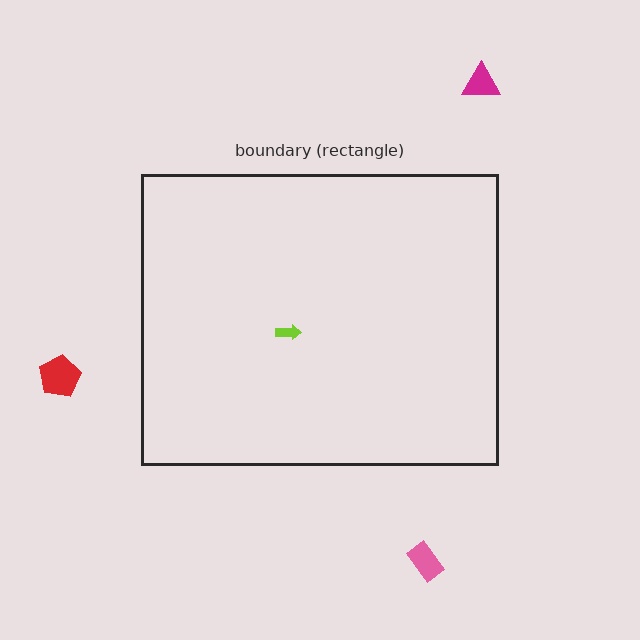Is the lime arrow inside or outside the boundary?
Inside.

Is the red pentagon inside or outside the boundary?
Outside.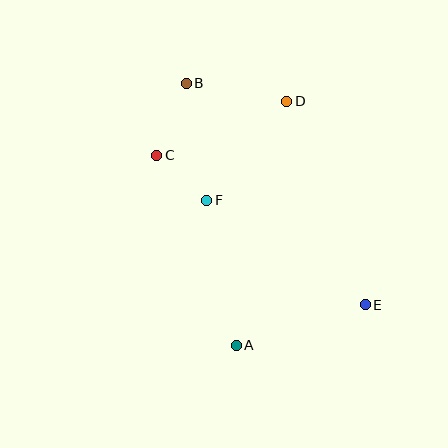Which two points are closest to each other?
Points C and F are closest to each other.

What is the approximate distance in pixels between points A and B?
The distance between A and B is approximately 267 pixels.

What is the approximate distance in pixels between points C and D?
The distance between C and D is approximately 141 pixels.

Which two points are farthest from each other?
Points B and E are farthest from each other.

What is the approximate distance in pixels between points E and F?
The distance between E and F is approximately 190 pixels.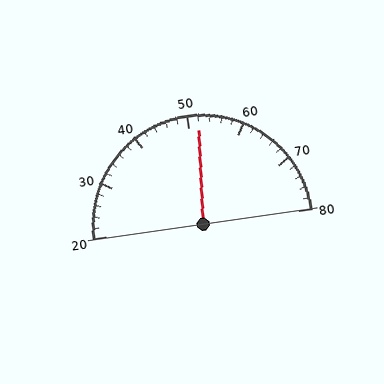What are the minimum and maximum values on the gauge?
The gauge ranges from 20 to 80.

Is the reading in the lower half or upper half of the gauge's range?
The reading is in the upper half of the range (20 to 80).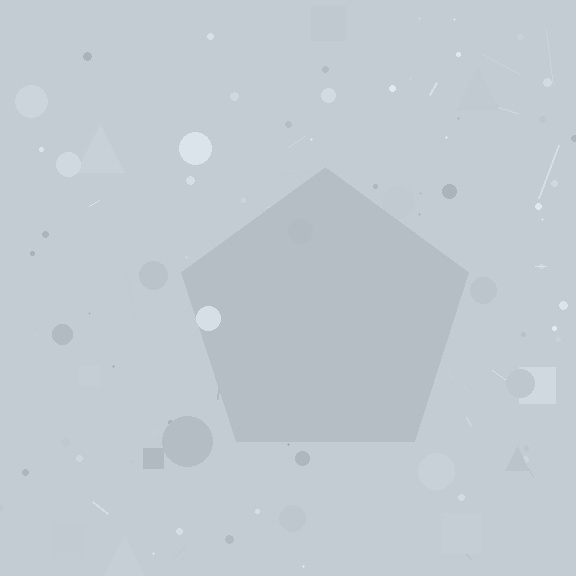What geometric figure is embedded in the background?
A pentagon is embedded in the background.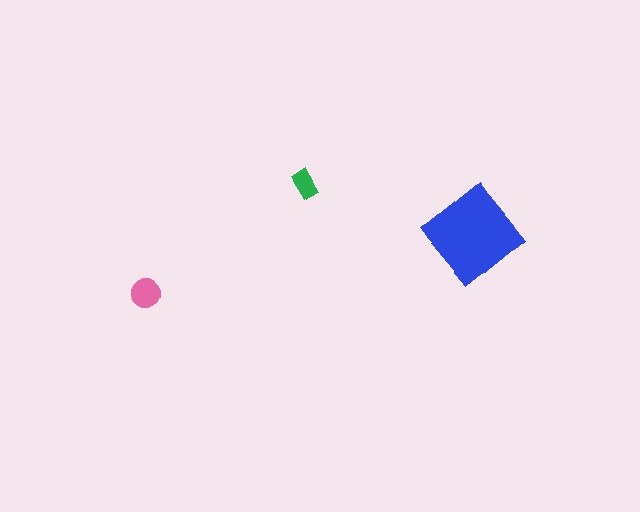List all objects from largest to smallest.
The blue diamond, the pink circle, the green rectangle.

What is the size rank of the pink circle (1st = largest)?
2nd.